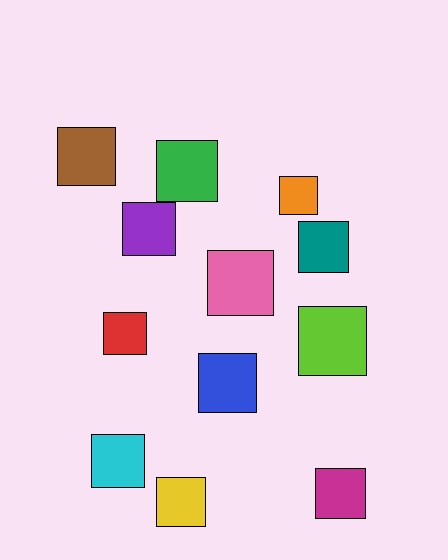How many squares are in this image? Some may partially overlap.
There are 12 squares.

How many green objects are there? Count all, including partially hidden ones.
There is 1 green object.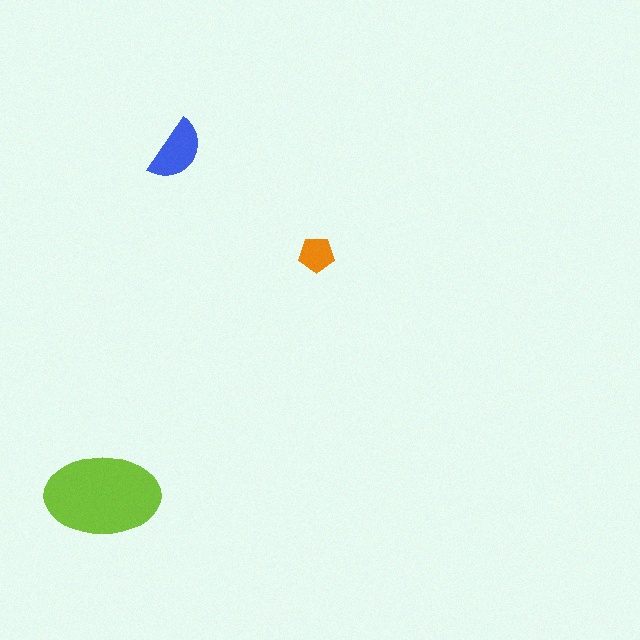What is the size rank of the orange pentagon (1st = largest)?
3rd.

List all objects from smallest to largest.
The orange pentagon, the blue semicircle, the lime ellipse.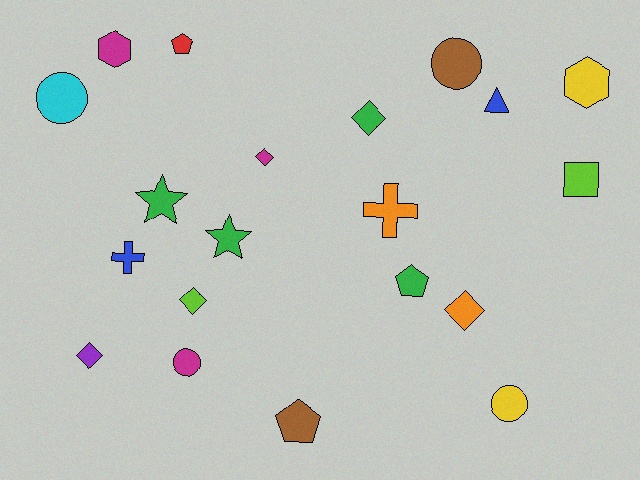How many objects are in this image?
There are 20 objects.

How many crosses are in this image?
There are 2 crosses.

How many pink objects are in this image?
There are no pink objects.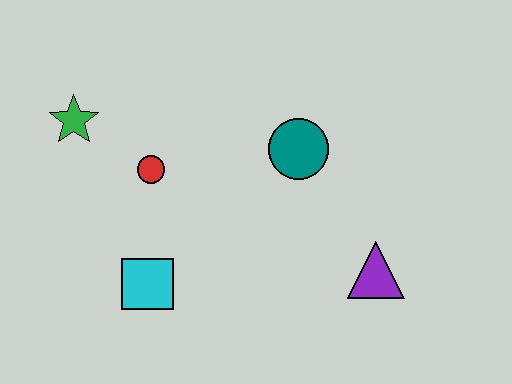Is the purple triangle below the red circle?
Yes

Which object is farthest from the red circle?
The purple triangle is farthest from the red circle.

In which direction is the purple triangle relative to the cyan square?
The purple triangle is to the right of the cyan square.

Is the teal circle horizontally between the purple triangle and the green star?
Yes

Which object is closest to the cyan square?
The red circle is closest to the cyan square.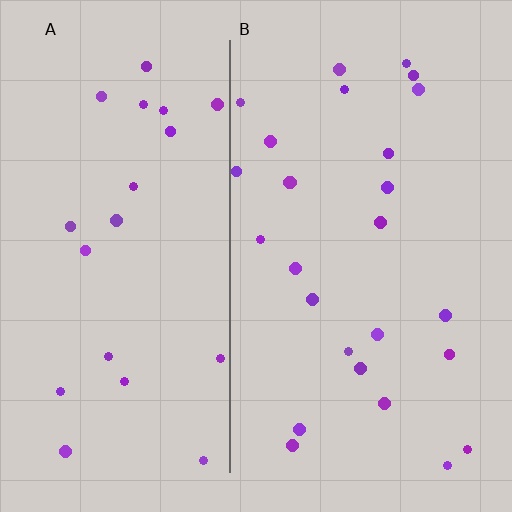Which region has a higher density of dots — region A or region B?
B (the right).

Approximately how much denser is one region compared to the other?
Approximately 1.3× — region B over region A.